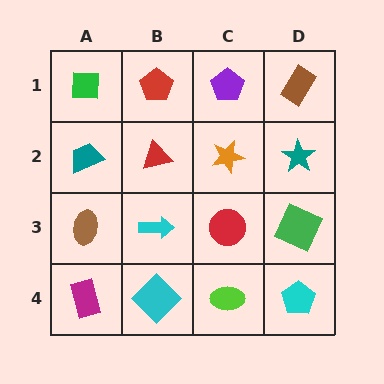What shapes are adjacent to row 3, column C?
An orange star (row 2, column C), a lime ellipse (row 4, column C), a cyan arrow (row 3, column B), a green square (row 3, column D).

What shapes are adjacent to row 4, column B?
A cyan arrow (row 3, column B), a magenta rectangle (row 4, column A), a lime ellipse (row 4, column C).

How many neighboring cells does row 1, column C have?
3.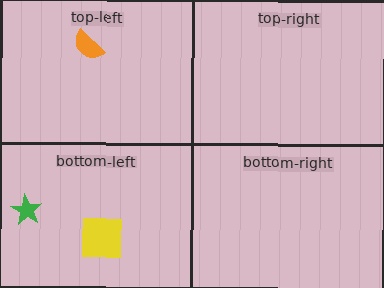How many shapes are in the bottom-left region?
2.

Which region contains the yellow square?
The bottom-left region.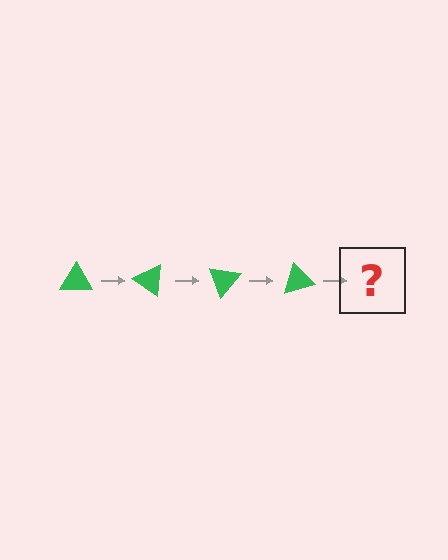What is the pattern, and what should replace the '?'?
The pattern is that the triangle rotates 35 degrees each step. The '?' should be a green triangle rotated 140 degrees.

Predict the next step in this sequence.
The next step is a green triangle rotated 140 degrees.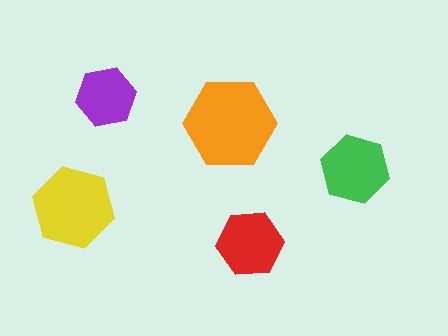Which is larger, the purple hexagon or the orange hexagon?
The orange one.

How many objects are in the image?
There are 5 objects in the image.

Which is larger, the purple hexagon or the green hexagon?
The green one.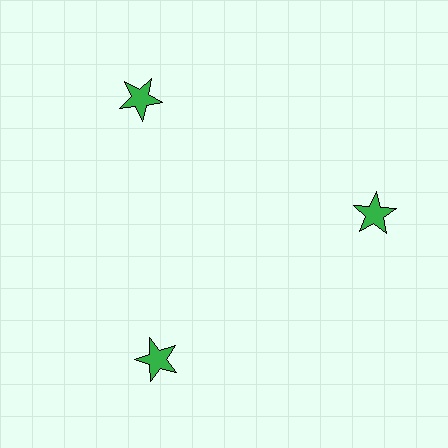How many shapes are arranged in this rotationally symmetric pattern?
There are 3 shapes, arranged in 3 groups of 1.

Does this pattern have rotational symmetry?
Yes, this pattern has 3-fold rotational symmetry. It looks the same after rotating 120 degrees around the center.